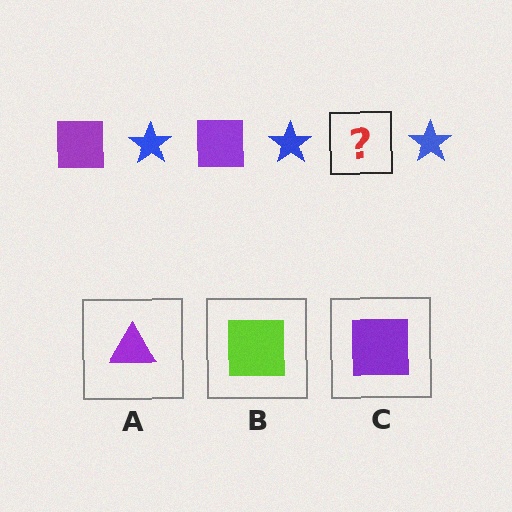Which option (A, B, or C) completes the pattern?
C.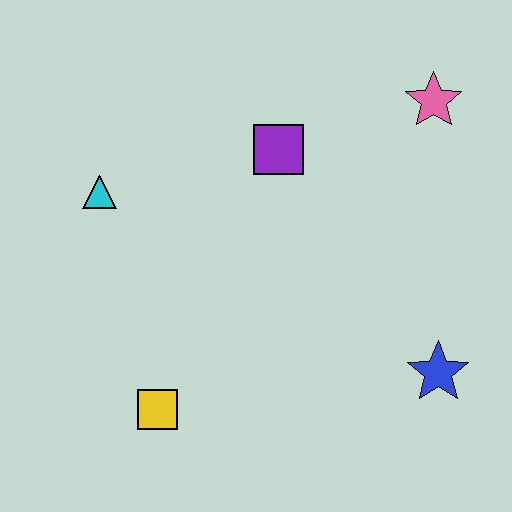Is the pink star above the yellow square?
Yes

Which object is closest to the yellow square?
The cyan triangle is closest to the yellow square.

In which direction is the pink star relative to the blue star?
The pink star is above the blue star.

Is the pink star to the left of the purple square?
No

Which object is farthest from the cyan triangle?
The blue star is farthest from the cyan triangle.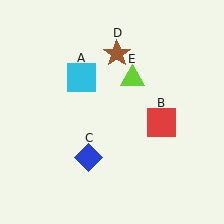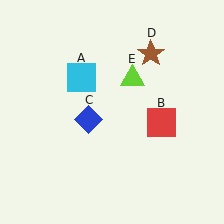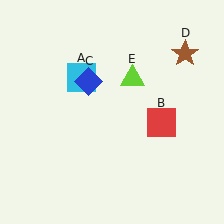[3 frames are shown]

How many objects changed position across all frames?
2 objects changed position: blue diamond (object C), brown star (object D).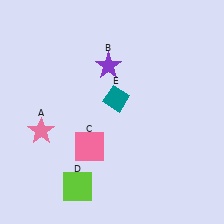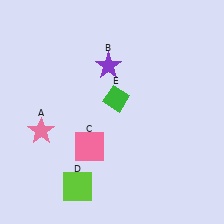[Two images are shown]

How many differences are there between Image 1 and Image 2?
There is 1 difference between the two images.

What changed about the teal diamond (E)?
In Image 1, E is teal. In Image 2, it changed to green.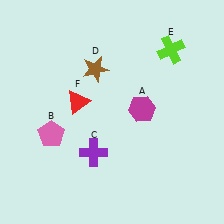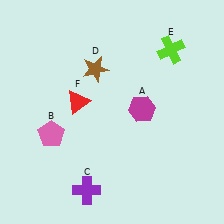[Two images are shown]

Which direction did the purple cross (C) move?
The purple cross (C) moved down.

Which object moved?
The purple cross (C) moved down.